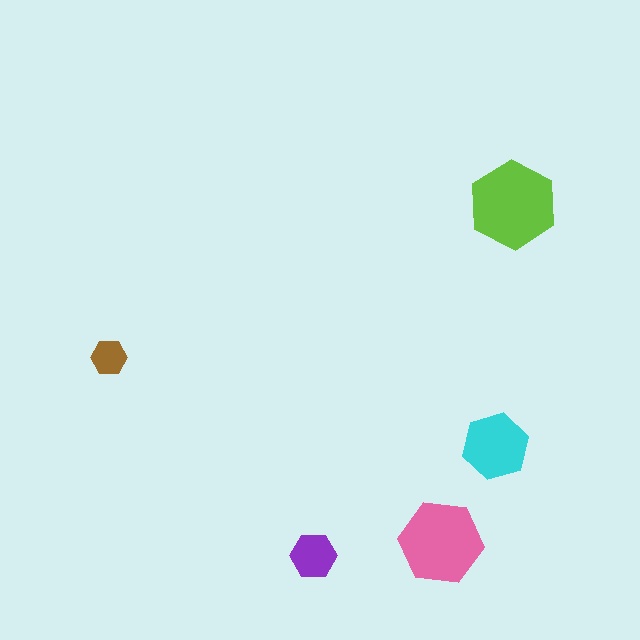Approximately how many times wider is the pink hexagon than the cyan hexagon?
About 1.5 times wider.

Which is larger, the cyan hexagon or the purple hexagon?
The cyan one.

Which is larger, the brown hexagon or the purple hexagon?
The purple one.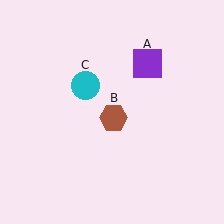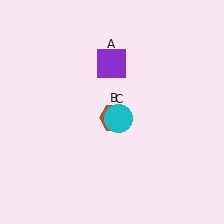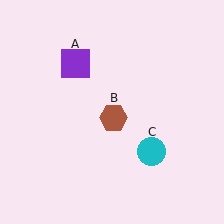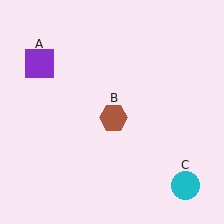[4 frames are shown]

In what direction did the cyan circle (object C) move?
The cyan circle (object C) moved down and to the right.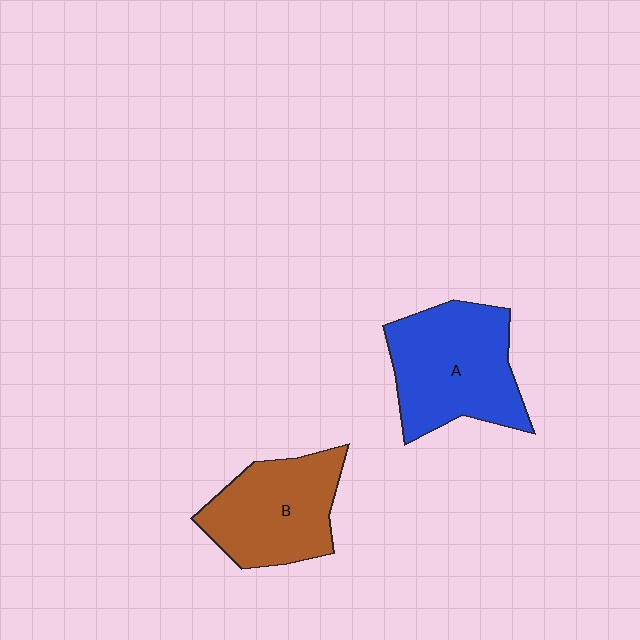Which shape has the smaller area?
Shape B (brown).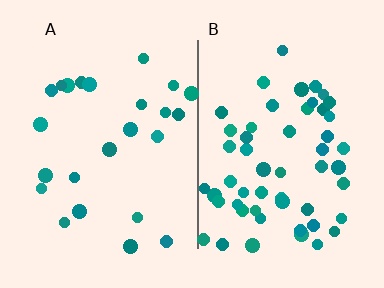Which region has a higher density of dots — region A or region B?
B (the right).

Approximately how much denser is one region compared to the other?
Approximately 2.3× — region B over region A.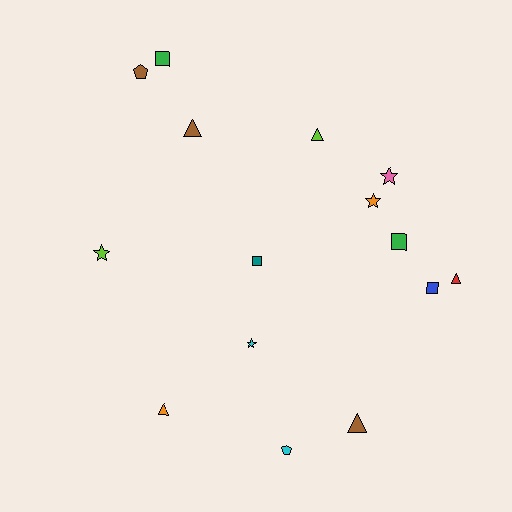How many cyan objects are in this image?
There are 2 cyan objects.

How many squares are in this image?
There are 4 squares.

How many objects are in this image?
There are 15 objects.